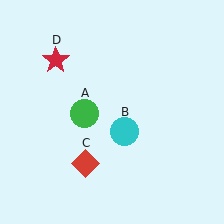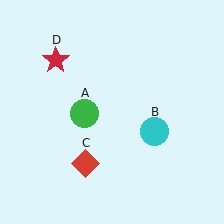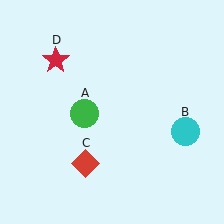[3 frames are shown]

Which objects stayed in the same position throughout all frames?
Green circle (object A) and red diamond (object C) and red star (object D) remained stationary.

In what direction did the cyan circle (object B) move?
The cyan circle (object B) moved right.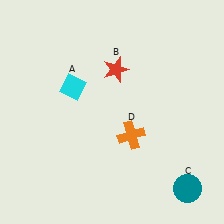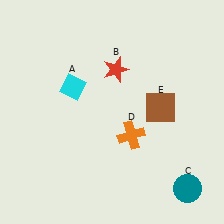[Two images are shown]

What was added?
A brown square (E) was added in Image 2.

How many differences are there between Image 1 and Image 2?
There is 1 difference between the two images.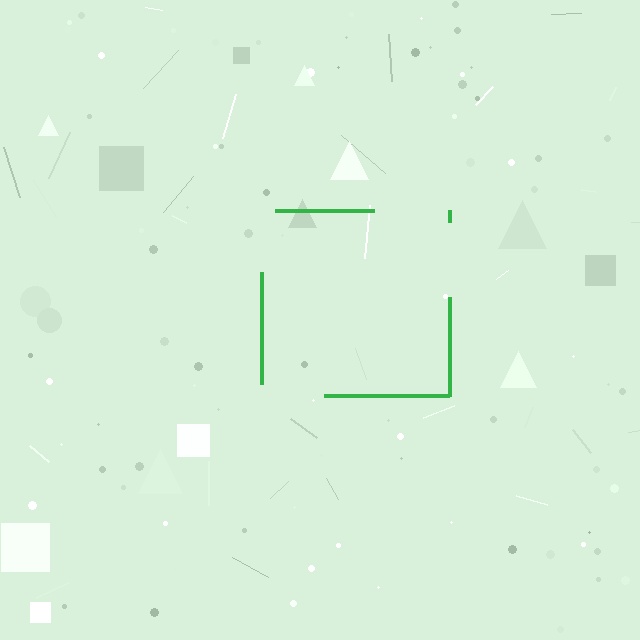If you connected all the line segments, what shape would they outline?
They would outline a square.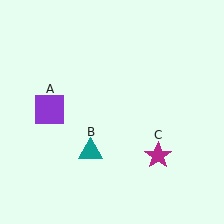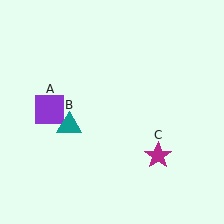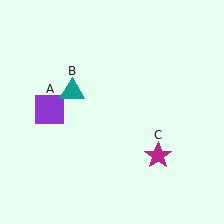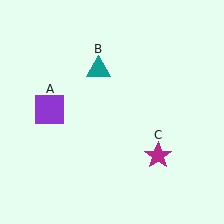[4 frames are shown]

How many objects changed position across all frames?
1 object changed position: teal triangle (object B).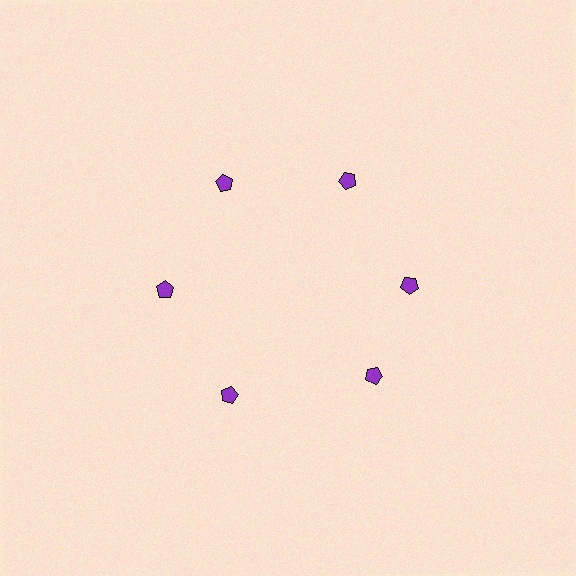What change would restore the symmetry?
The symmetry would be restored by rotating it back into even spacing with its neighbors so that all 6 pentagons sit at equal angles and equal distance from the center.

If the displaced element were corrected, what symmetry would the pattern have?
It would have 6-fold rotational symmetry — the pattern would map onto itself every 60 degrees.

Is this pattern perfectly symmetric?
No. The 6 purple pentagons are arranged in a ring, but one element near the 5 o'clock position is rotated out of alignment along the ring, breaking the 6-fold rotational symmetry.